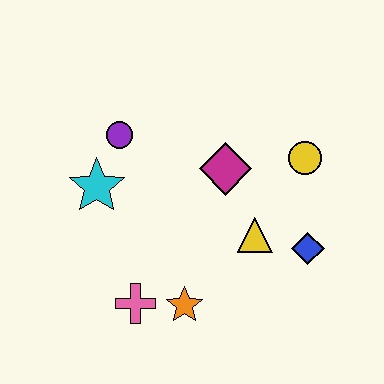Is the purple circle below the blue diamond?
No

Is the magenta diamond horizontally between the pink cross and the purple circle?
No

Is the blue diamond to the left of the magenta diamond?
No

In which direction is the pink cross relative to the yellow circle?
The pink cross is to the left of the yellow circle.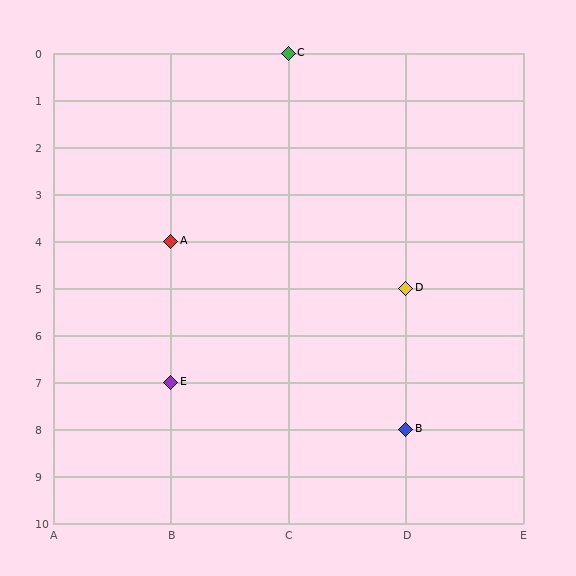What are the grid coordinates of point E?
Point E is at grid coordinates (B, 7).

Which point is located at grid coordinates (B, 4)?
Point A is at (B, 4).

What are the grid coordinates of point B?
Point B is at grid coordinates (D, 8).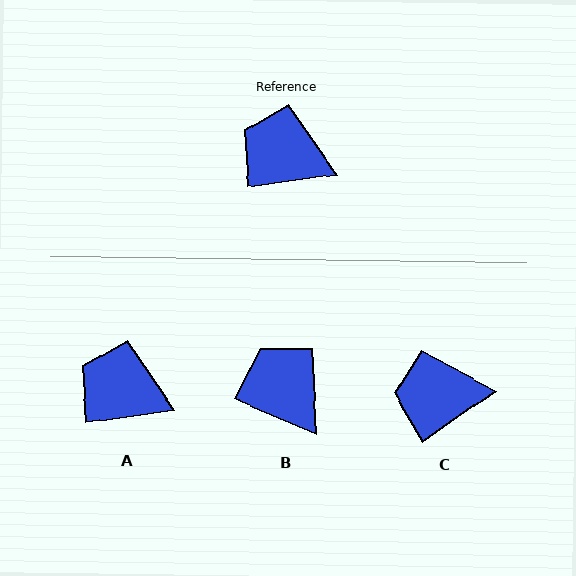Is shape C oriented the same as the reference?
No, it is off by about 27 degrees.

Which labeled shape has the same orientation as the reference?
A.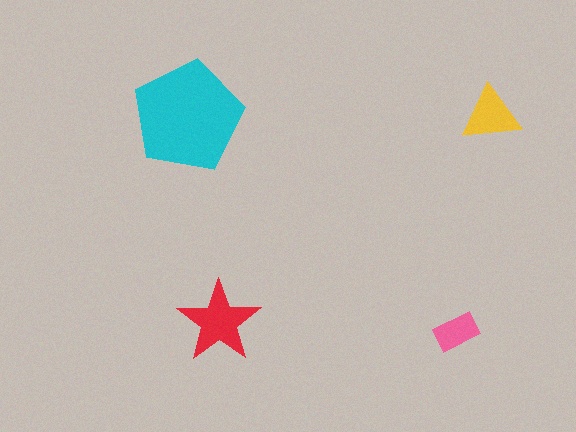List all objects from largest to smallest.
The cyan pentagon, the red star, the yellow triangle, the pink rectangle.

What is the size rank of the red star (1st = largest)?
2nd.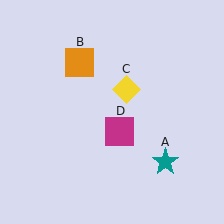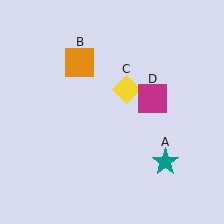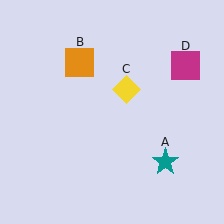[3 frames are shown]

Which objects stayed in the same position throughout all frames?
Teal star (object A) and orange square (object B) and yellow diamond (object C) remained stationary.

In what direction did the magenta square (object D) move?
The magenta square (object D) moved up and to the right.